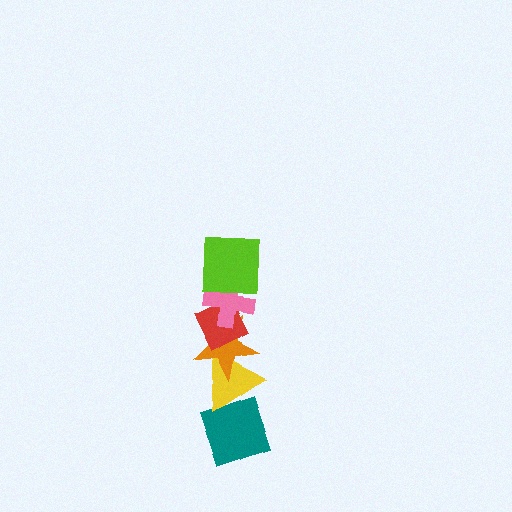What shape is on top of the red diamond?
The pink cross is on top of the red diamond.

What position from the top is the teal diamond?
The teal diamond is 6th from the top.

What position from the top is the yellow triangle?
The yellow triangle is 5th from the top.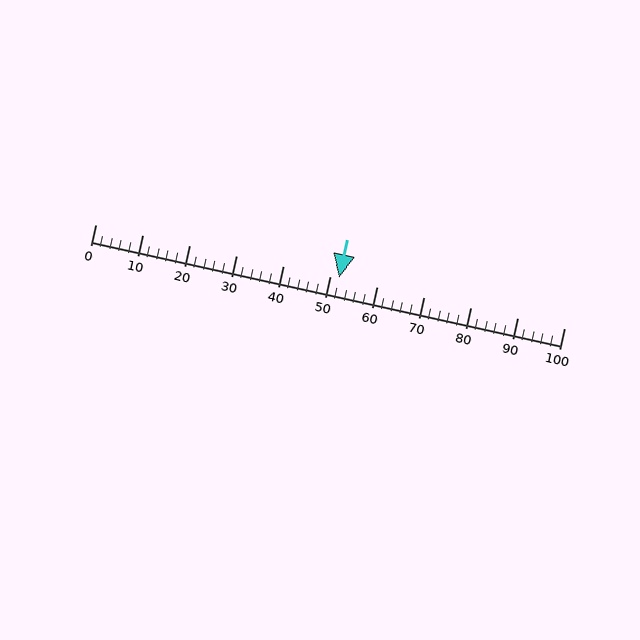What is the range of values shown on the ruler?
The ruler shows values from 0 to 100.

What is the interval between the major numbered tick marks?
The major tick marks are spaced 10 units apart.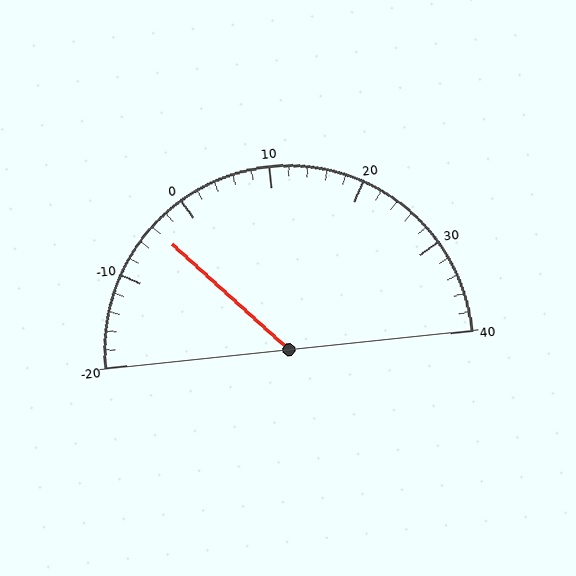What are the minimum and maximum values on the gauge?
The gauge ranges from -20 to 40.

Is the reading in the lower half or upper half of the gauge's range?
The reading is in the lower half of the range (-20 to 40).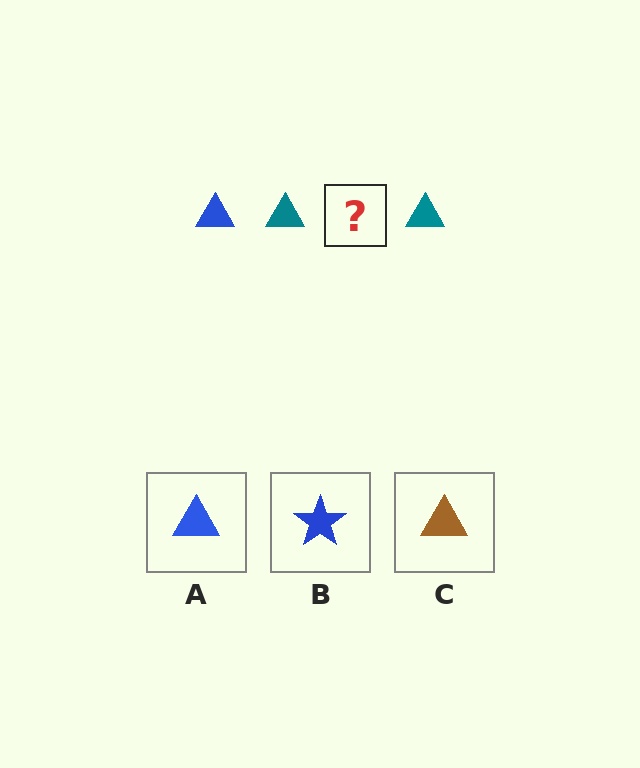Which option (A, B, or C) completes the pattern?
A.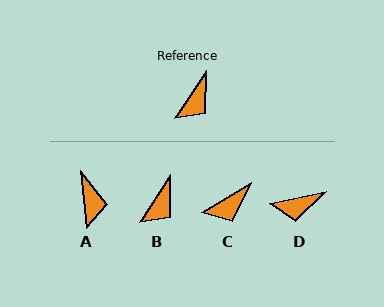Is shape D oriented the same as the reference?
No, it is off by about 44 degrees.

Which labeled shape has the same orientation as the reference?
B.